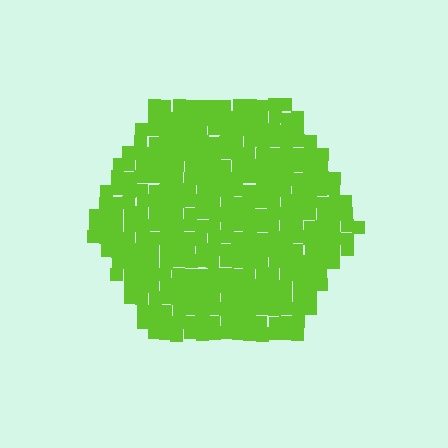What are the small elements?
The small elements are squares.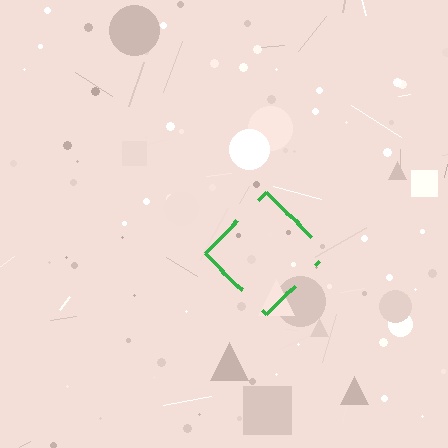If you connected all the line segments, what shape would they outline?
They would outline a diamond.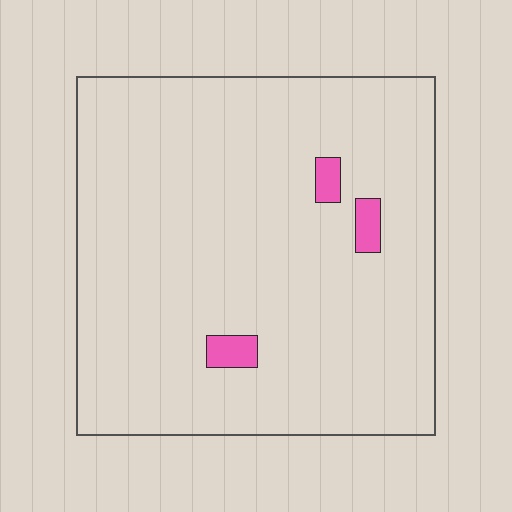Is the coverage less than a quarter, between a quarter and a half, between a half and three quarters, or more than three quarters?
Less than a quarter.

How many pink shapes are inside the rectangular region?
3.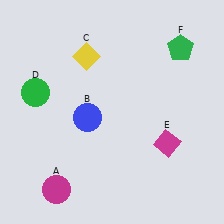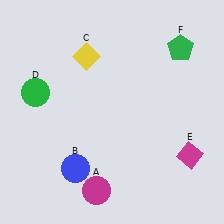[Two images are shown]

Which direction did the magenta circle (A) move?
The magenta circle (A) moved right.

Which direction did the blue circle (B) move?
The blue circle (B) moved down.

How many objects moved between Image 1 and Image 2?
3 objects moved between the two images.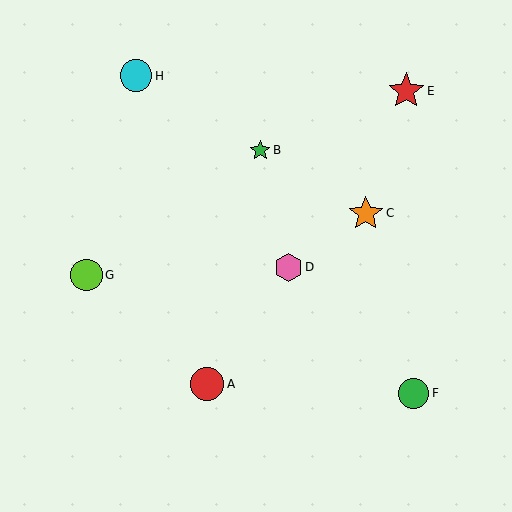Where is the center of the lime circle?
The center of the lime circle is at (86, 275).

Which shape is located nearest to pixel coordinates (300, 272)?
The pink hexagon (labeled D) at (288, 267) is nearest to that location.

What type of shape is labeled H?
Shape H is a cyan circle.